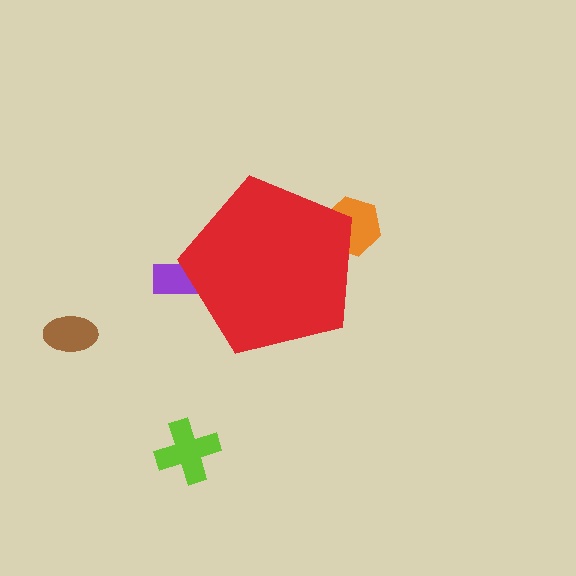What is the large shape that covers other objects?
A red pentagon.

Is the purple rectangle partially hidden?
Yes, the purple rectangle is partially hidden behind the red pentagon.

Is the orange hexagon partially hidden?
Yes, the orange hexagon is partially hidden behind the red pentagon.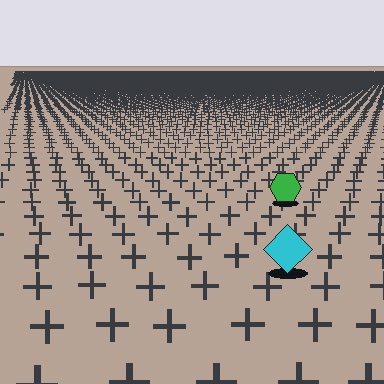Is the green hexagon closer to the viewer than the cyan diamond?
No. The cyan diamond is closer — you can tell from the texture gradient: the ground texture is coarser near it.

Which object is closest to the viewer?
The cyan diamond is closest. The texture marks near it are larger and more spread out.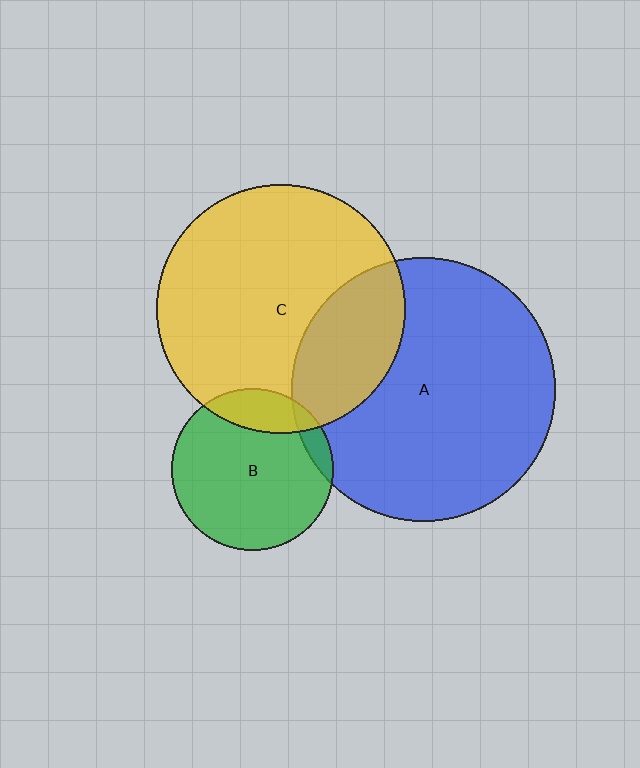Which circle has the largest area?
Circle A (blue).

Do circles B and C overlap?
Yes.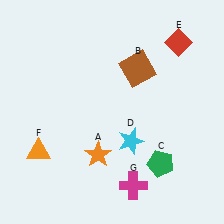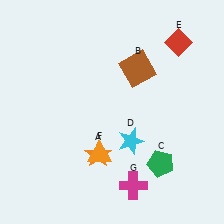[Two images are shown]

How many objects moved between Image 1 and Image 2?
1 object moved between the two images.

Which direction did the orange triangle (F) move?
The orange triangle (F) moved right.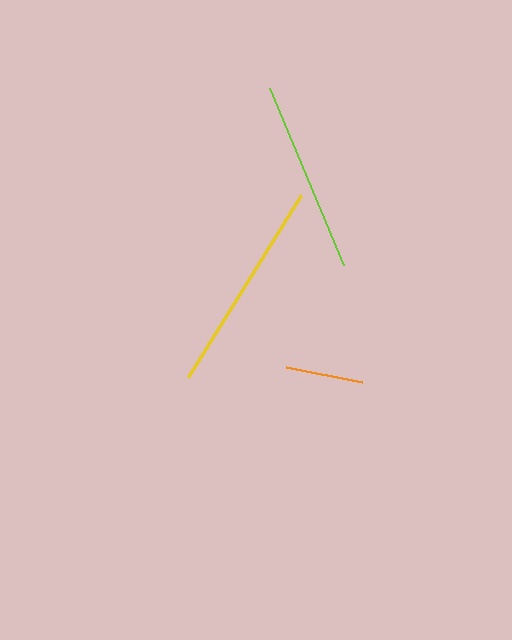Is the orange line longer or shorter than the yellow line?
The yellow line is longer than the orange line.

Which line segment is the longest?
The yellow line is the longest at approximately 215 pixels.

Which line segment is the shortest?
The orange line is the shortest at approximately 77 pixels.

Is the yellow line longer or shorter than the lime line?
The yellow line is longer than the lime line.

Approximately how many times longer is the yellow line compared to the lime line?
The yellow line is approximately 1.1 times the length of the lime line.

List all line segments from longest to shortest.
From longest to shortest: yellow, lime, orange.